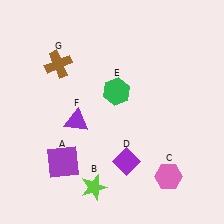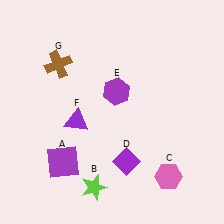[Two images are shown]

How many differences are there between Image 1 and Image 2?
There is 1 difference between the two images.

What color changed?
The hexagon (E) changed from green in Image 1 to purple in Image 2.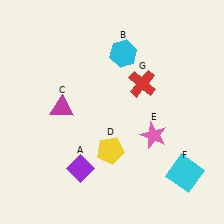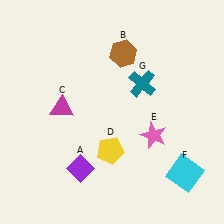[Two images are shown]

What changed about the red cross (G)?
In Image 1, G is red. In Image 2, it changed to teal.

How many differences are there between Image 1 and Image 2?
There are 2 differences between the two images.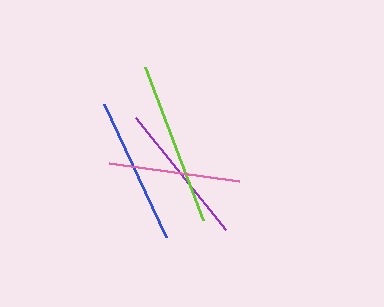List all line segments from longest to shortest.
From longest to shortest: lime, blue, purple, pink.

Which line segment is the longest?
The lime line is the longest at approximately 163 pixels.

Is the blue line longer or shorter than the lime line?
The lime line is longer than the blue line.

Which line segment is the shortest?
The pink line is the shortest at approximately 131 pixels.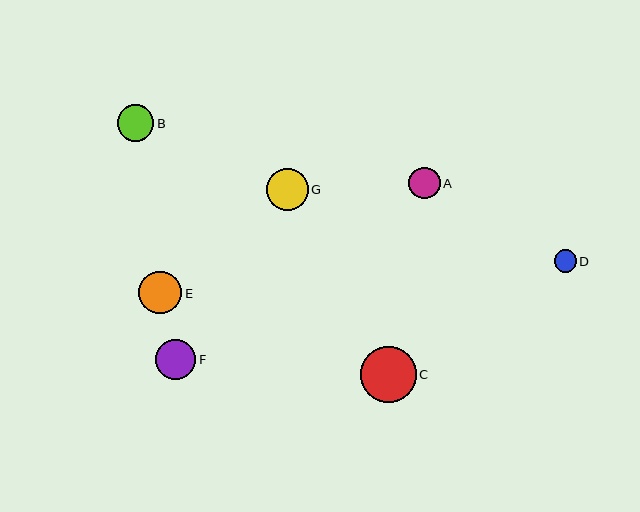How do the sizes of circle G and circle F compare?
Circle G and circle F are approximately the same size.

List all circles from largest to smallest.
From largest to smallest: C, E, G, F, B, A, D.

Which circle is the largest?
Circle C is the largest with a size of approximately 55 pixels.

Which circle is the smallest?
Circle D is the smallest with a size of approximately 22 pixels.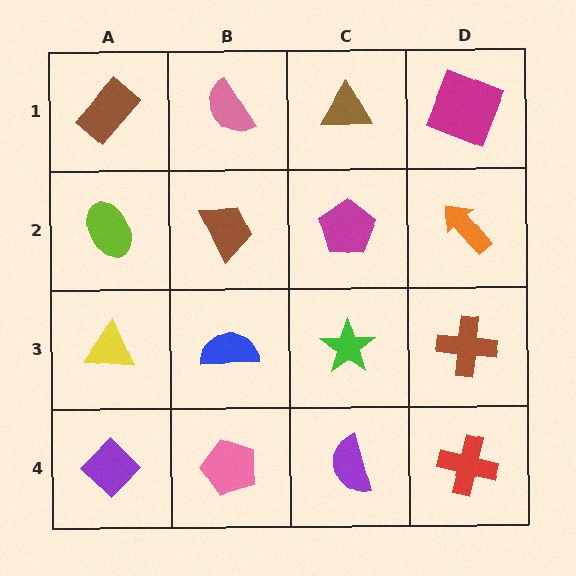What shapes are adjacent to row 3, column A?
A lime ellipse (row 2, column A), a purple diamond (row 4, column A), a blue semicircle (row 3, column B).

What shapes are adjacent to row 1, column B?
A brown trapezoid (row 2, column B), a brown rectangle (row 1, column A), a brown triangle (row 1, column C).